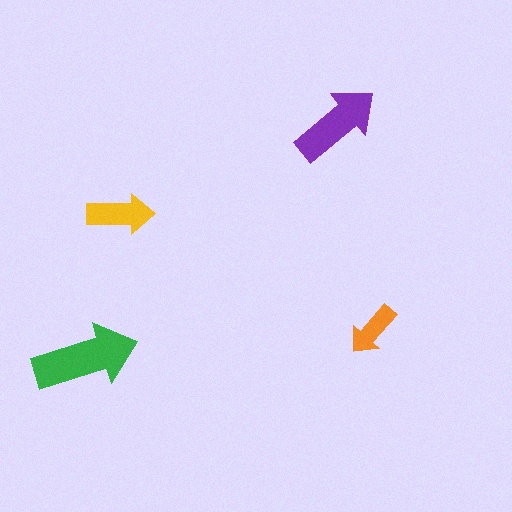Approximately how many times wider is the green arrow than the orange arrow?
About 2 times wider.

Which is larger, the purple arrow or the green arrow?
The green one.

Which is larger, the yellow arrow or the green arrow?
The green one.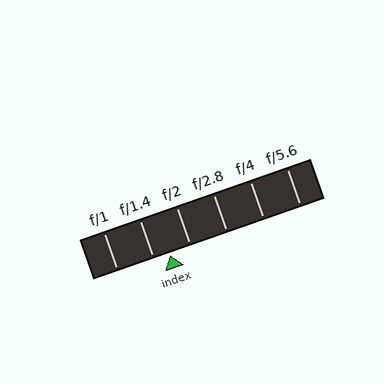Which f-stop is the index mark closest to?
The index mark is closest to f/1.4.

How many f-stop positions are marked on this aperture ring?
There are 6 f-stop positions marked.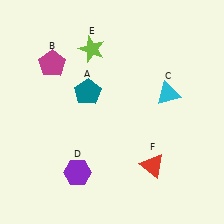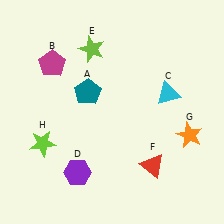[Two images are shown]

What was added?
An orange star (G), a lime star (H) were added in Image 2.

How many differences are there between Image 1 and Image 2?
There are 2 differences between the two images.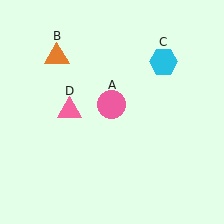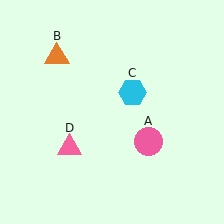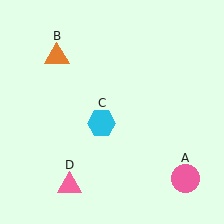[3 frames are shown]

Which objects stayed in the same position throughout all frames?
Orange triangle (object B) remained stationary.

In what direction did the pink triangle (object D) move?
The pink triangle (object D) moved down.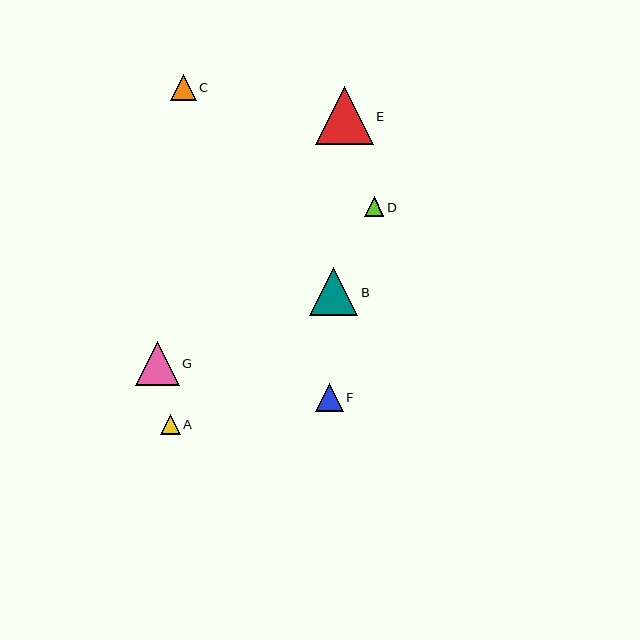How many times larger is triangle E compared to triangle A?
Triangle E is approximately 2.9 times the size of triangle A.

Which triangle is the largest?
Triangle E is the largest with a size of approximately 57 pixels.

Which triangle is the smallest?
Triangle D is the smallest with a size of approximately 19 pixels.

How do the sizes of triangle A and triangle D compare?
Triangle A and triangle D are approximately the same size.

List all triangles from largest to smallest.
From largest to smallest: E, B, G, F, C, A, D.